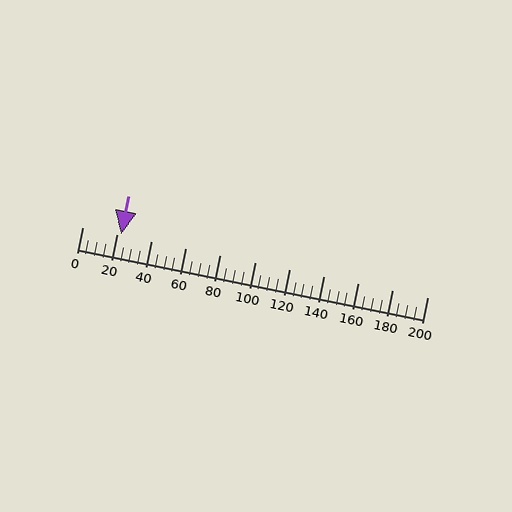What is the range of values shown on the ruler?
The ruler shows values from 0 to 200.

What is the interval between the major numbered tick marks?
The major tick marks are spaced 20 units apart.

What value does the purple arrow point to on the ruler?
The purple arrow points to approximately 22.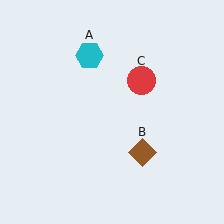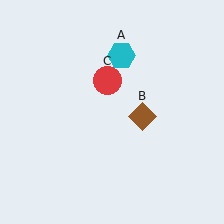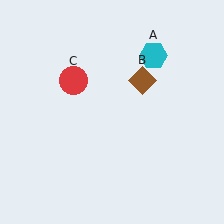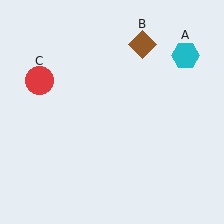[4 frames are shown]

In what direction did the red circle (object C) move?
The red circle (object C) moved left.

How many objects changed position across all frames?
3 objects changed position: cyan hexagon (object A), brown diamond (object B), red circle (object C).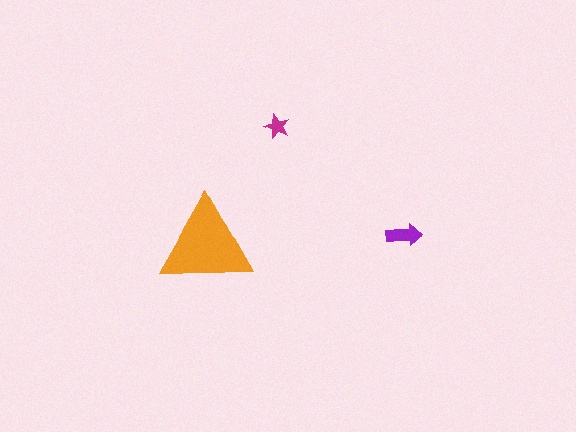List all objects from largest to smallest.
The orange triangle, the purple arrow, the magenta star.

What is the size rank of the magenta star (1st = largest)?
3rd.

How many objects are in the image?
There are 3 objects in the image.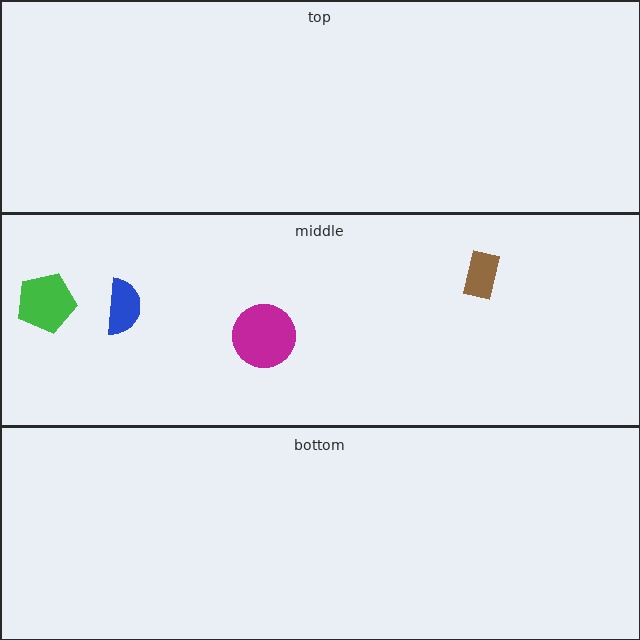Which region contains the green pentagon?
The middle region.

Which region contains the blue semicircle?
The middle region.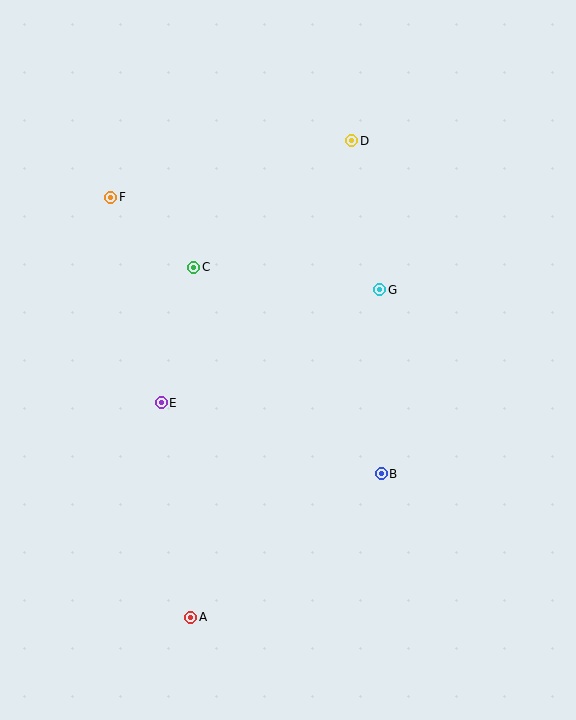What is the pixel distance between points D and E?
The distance between D and E is 324 pixels.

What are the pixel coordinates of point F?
Point F is at (111, 197).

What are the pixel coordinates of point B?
Point B is at (381, 474).